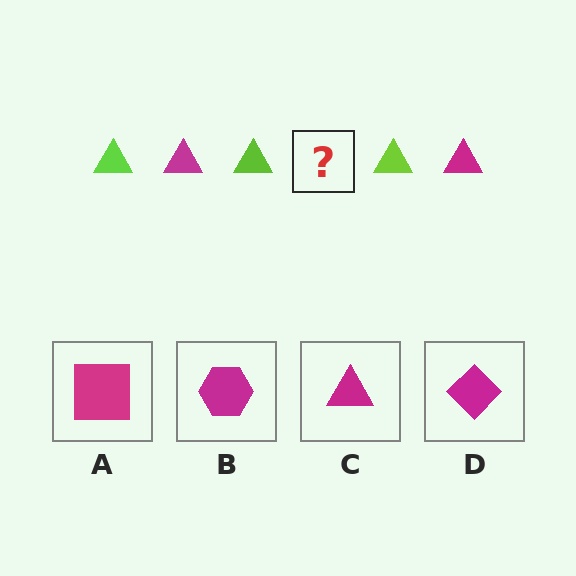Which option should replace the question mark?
Option C.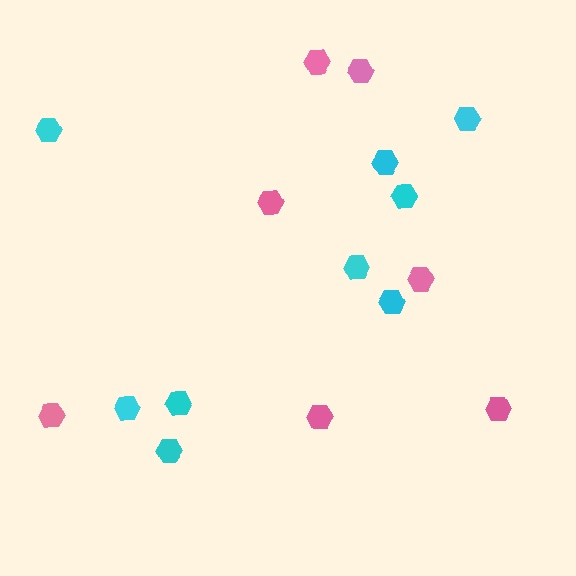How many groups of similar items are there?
There are 2 groups: one group of pink hexagons (7) and one group of cyan hexagons (9).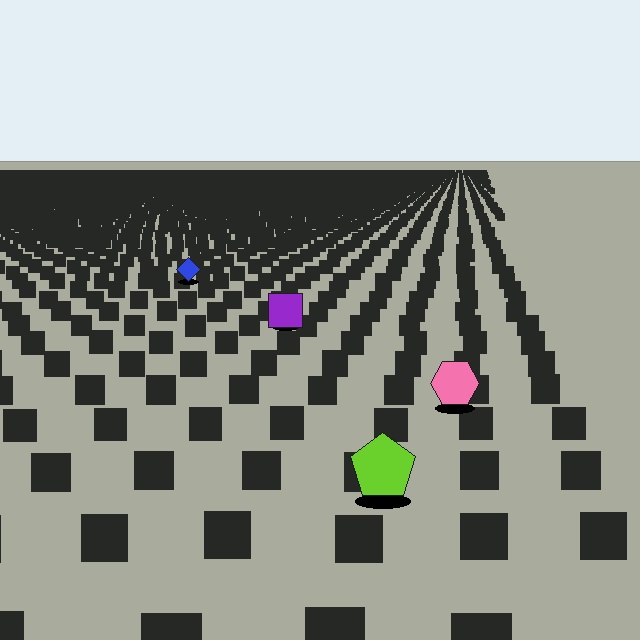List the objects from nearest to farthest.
From nearest to farthest: the lime pentagon, the pink hexagon, the purple square, the blue diamond.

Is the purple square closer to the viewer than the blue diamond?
Yes. The purple square is closer — you can tell from the texture gradient: the ground texture is coarser near it.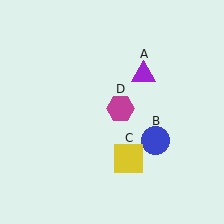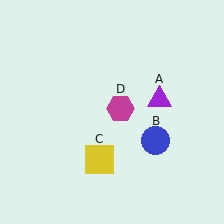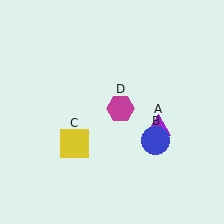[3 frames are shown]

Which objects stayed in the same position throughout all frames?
Blue circle (object B) and magenta hexagon (object D) remained stationary.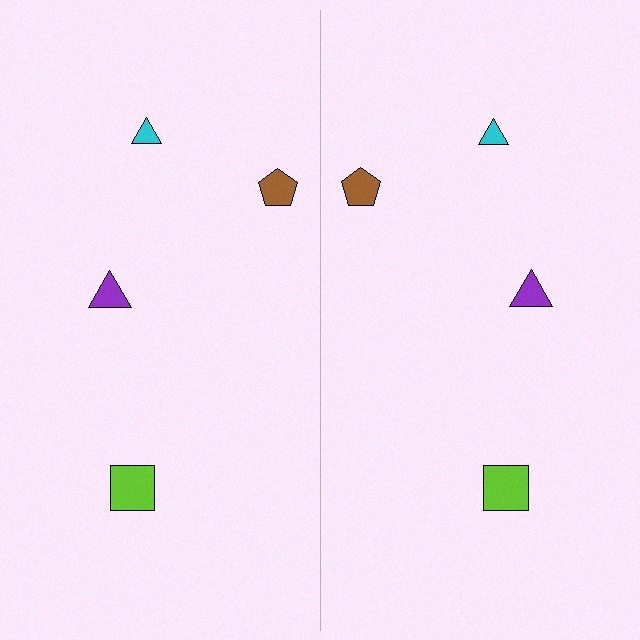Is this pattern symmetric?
Yes, this pattern has bilateral (reflection) symmetry.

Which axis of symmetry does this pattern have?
The pattern has a vertical axis of symmetry running through the center of the image.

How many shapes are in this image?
There are 8 shapes in this image.